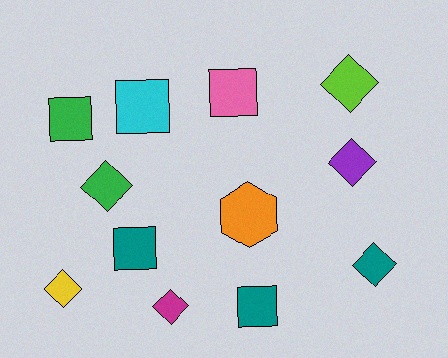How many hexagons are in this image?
There is 1 hexagon.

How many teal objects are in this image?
There are 3 teal objects.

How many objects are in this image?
There are 12 objects.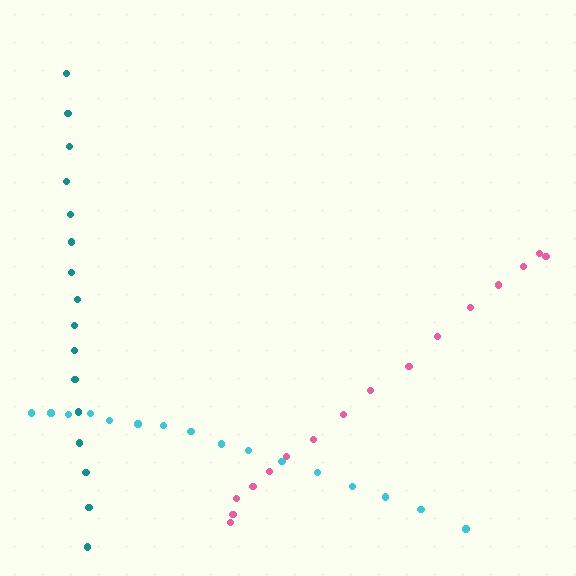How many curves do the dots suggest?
There are 3 distinct paths.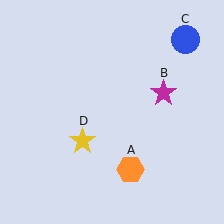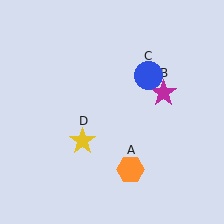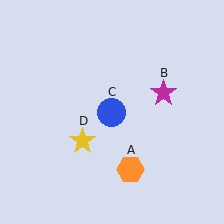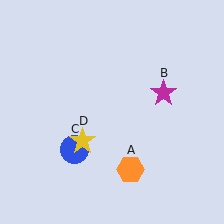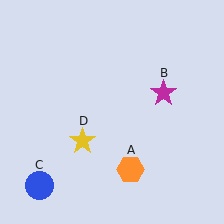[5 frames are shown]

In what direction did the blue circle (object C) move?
The blue circle (object C) moved down and to the left.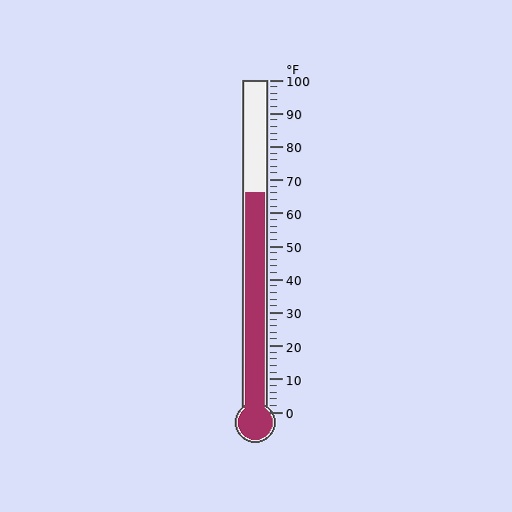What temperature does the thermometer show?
The thermometer shows approximately 66°F.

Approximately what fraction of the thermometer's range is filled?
The thermometer is filled to approximately 65% of its range.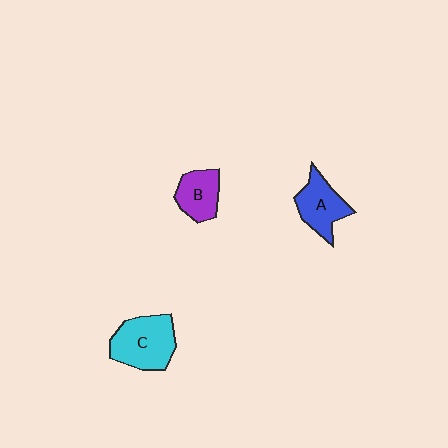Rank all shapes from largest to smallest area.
From largest to smallest: C (cyan), A (blue), B (purple).